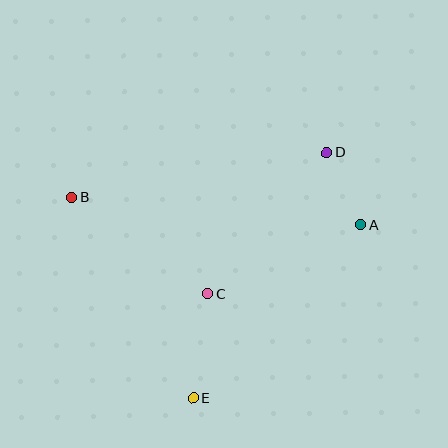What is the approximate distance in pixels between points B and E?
The distance between B and E is approximately 235 pixels.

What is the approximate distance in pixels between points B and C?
The distance between B and C is approximately 167 pixels.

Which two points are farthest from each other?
Points A and B are farthest from each other.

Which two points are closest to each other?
Points A and D are closest to each other.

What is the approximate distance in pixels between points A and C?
The distance between A and C is approximately 168 pixels.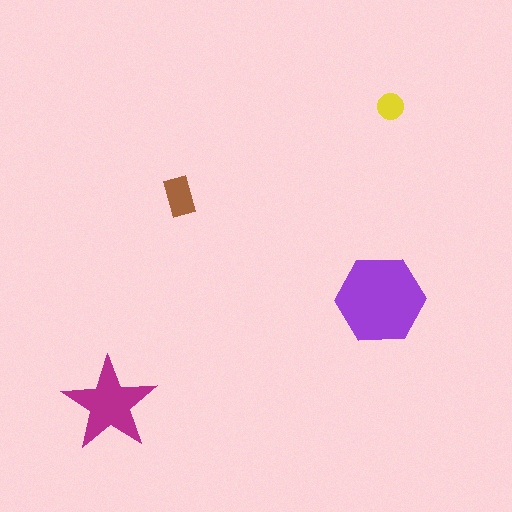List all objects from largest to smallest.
The purple hexagon, the magenta star, the brown rectangle, the yellow circle.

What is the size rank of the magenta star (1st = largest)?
2nd.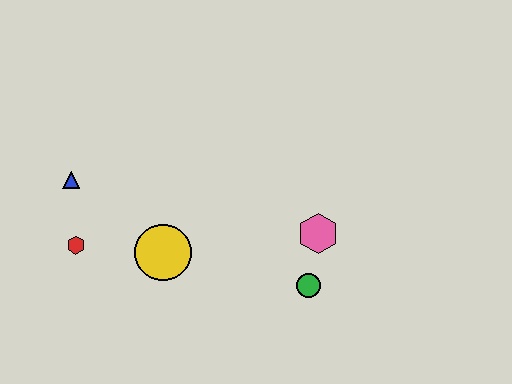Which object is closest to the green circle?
The pink hexagon is closest to the green circle.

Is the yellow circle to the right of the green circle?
No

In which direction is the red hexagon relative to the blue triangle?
The red hexagon is below the blue triangle.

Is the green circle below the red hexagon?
Yes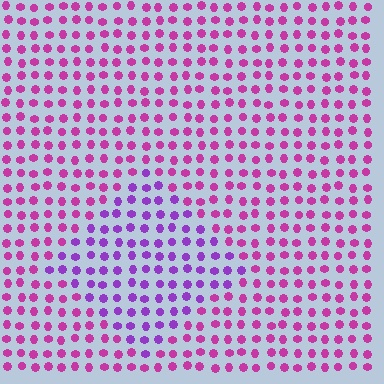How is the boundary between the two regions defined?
The boundary is defined purely by a slight shift in hue (about 36 degrees). Spacing, size, and orientation are identical on both sides.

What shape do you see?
I see a diamond.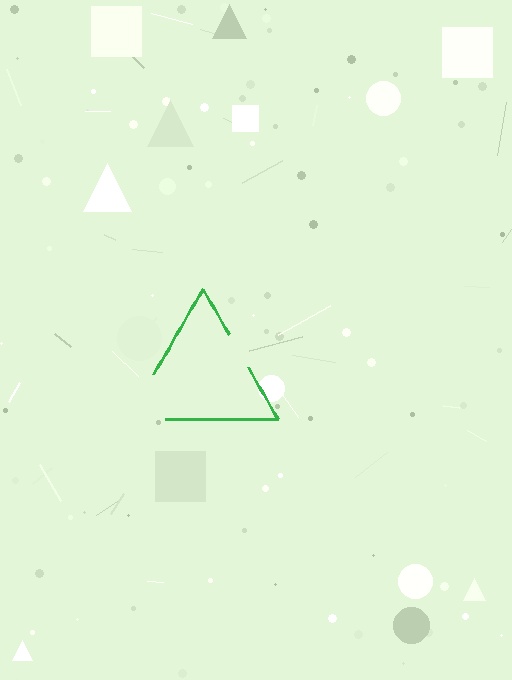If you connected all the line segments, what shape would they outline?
They would outline a triangle.